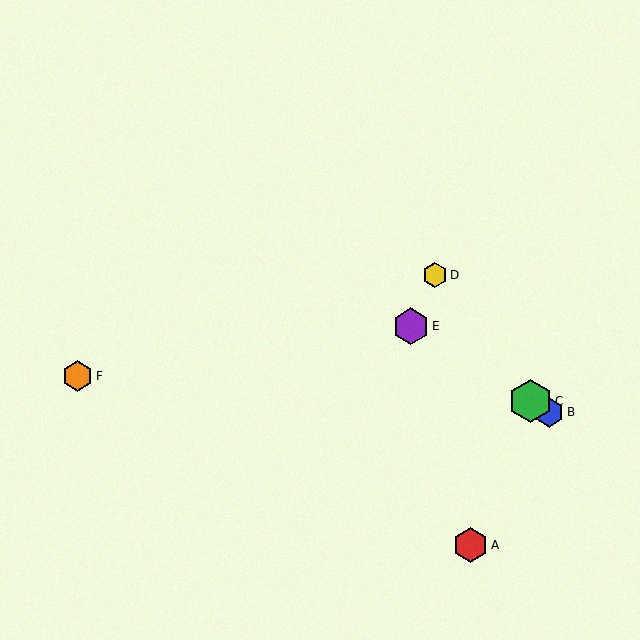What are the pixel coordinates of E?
Object E is at (411, 326).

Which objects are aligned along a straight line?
Objects B, C, E are aligned along a straight line.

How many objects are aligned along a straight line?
3 objects (B, C, E) are aligned along a straight line.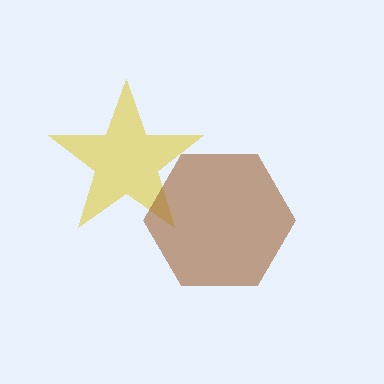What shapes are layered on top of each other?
The layered shapes are: a yellow star, a brown hexagon.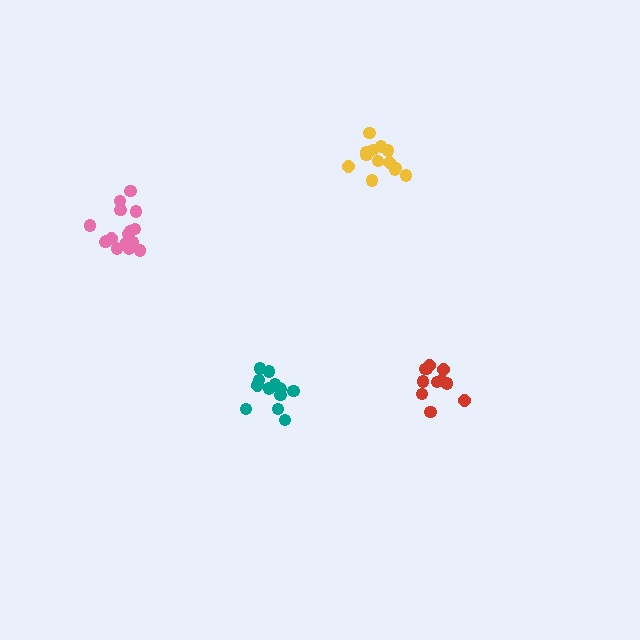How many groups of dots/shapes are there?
There are 4 groups.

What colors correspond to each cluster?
The clusters are colored: red, pink, teal, yellow.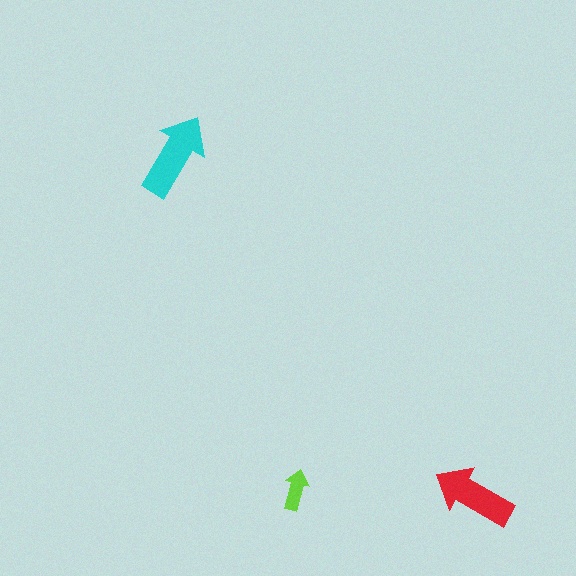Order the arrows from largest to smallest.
the cyan one, the red one, the lime one.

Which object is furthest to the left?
The cyan arrow is leftmost.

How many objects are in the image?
There are 3 objects in the image.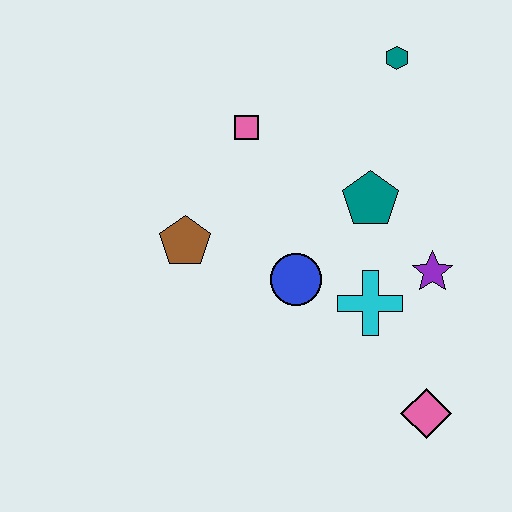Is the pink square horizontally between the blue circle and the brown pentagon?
Yes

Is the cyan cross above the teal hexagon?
No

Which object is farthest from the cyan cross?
The teal hexagon is farthest from the cyan cross.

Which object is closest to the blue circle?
The cyan cross is closest to the blue circle.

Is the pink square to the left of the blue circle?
Yes